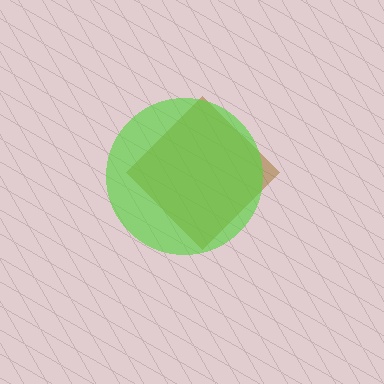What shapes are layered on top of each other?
The layered shapes are: a brown diamond, a lime circle.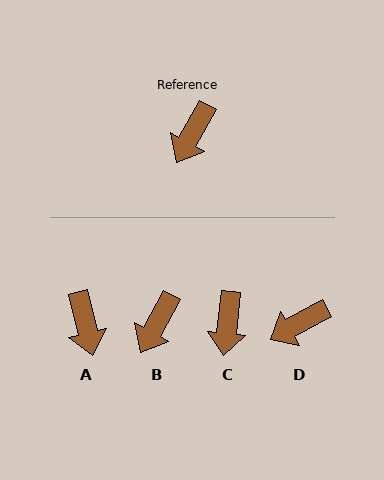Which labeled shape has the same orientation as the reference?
B.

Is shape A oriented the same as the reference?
No, it is off by about 42 degrees.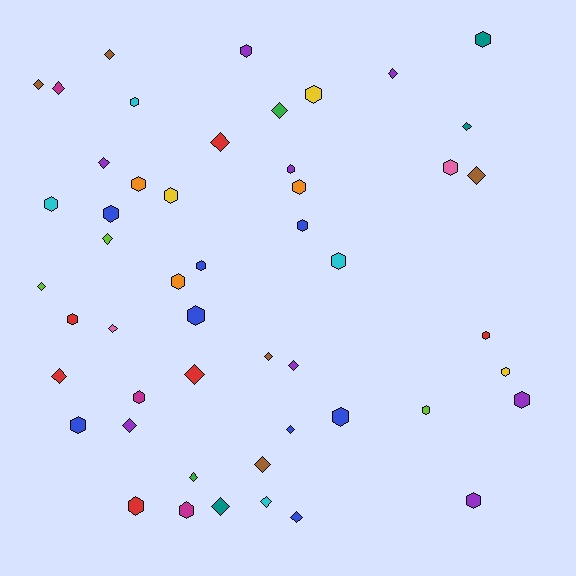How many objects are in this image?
There are 50 objects.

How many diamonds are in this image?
There are 23 diamonds.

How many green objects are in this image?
There are 2 green objects.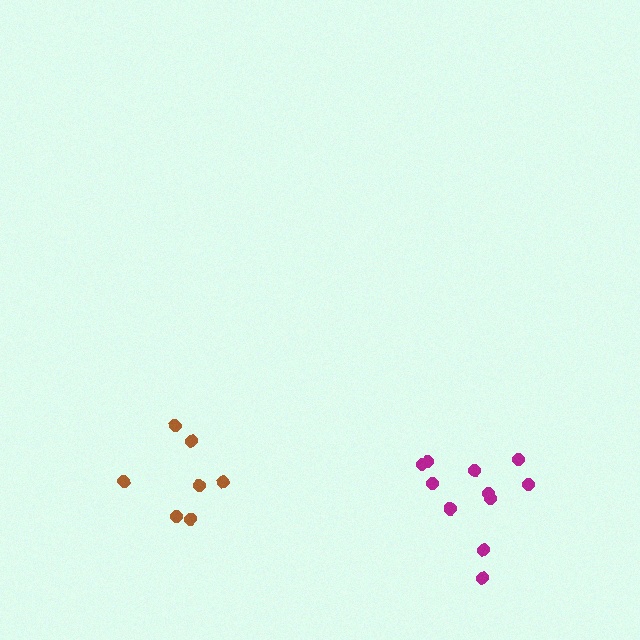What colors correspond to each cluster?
The clusters are colored: magenta, brown.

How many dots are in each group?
Group 1: 11 dots, Group 2: 7 dots (18 total).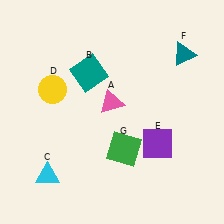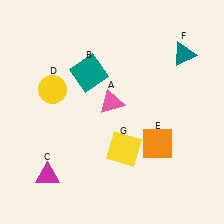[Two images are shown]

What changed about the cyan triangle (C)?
In Image 1, C is cyan. In Image 2, it changed to magenta.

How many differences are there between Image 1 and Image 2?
There are 3 differences between the two images.